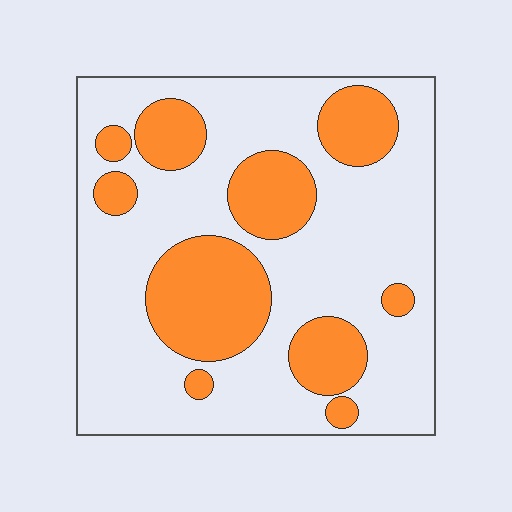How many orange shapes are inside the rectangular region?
10.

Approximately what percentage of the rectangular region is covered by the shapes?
Approximately 30%.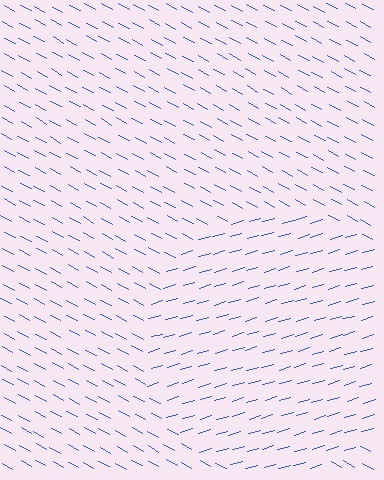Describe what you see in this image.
The image is filled with small blue line segments. A circle region in the image has lines oriented differently from the surrounding lines, creating a visible texture boundary.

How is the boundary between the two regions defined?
The boundary is defined purely by a change in line orientation (approximately 45 degrees difference). All lines are the same color and thickness.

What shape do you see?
I see a circle.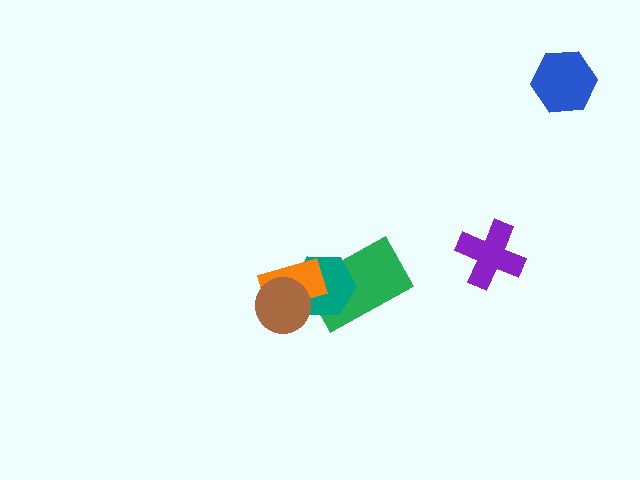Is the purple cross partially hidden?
No, no other shape covers it.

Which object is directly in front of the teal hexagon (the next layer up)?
The orange rectangle is directly in front of the teal hexagon.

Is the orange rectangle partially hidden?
Yes, it is partially covered by another shape.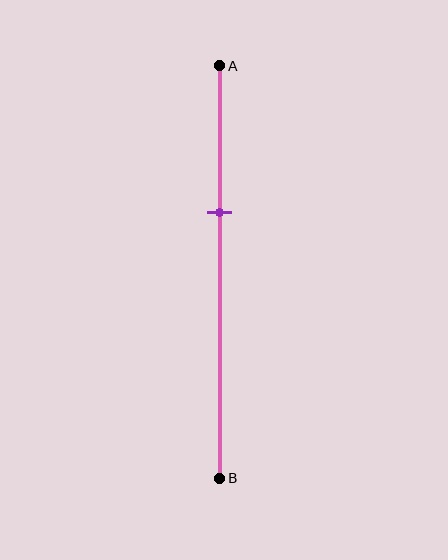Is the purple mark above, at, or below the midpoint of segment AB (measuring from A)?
The purple mark is above the midpoint of segment AB.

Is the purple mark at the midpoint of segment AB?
No, the mark is at about 35% from A, not at the 50% midpoint.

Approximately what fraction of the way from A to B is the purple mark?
The purple mark is approximately 35% of the way from A to B.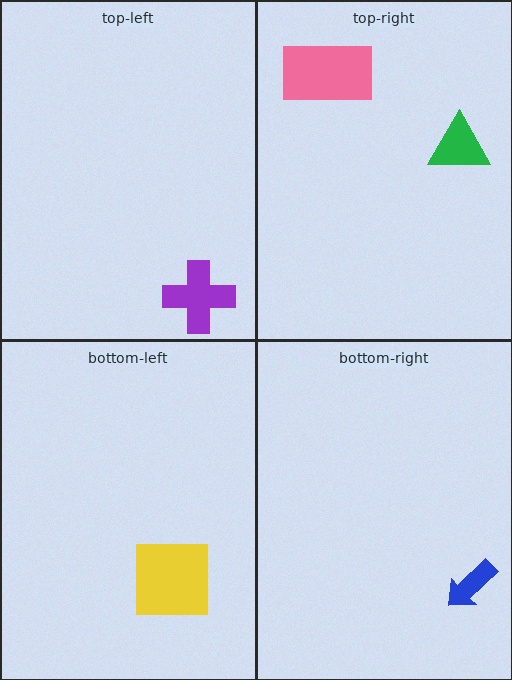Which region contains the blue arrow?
The bottom-right region.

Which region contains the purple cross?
The top-left region.